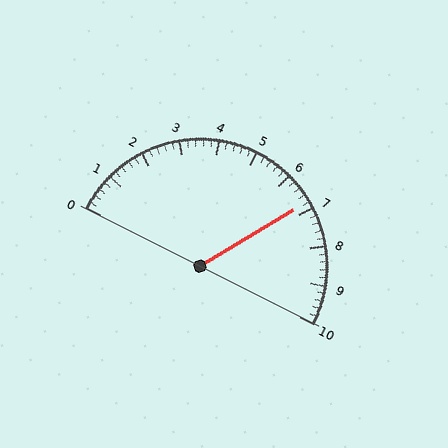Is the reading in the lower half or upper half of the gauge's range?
The reading is in the upper half of the range (0 to 10).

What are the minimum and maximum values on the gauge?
The gauge ranges from 0 to 10.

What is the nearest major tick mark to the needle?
The nearest major tick mark is 7.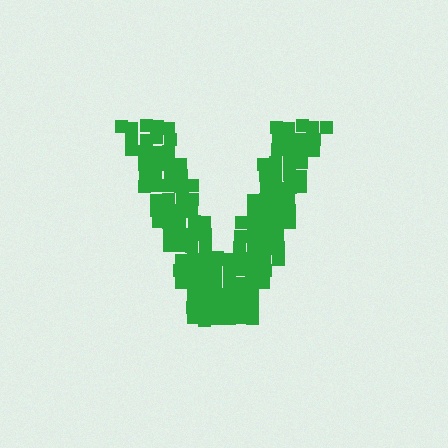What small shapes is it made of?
It is made of small squares.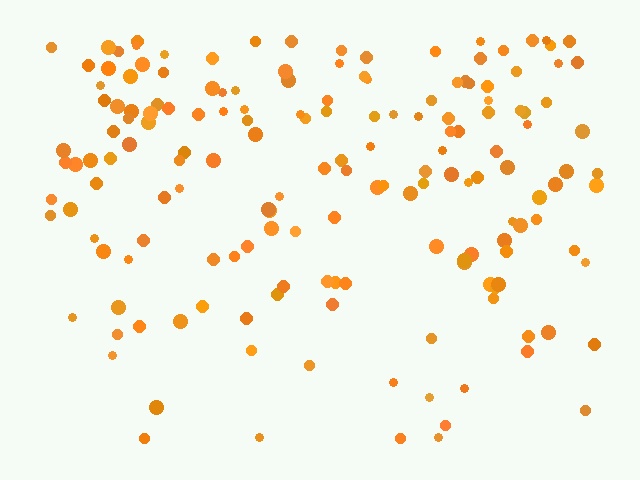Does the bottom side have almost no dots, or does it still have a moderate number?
Still a moderate number, just noticeably fewer than the top.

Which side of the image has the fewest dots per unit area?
The bottom.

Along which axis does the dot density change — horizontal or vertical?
Vertical.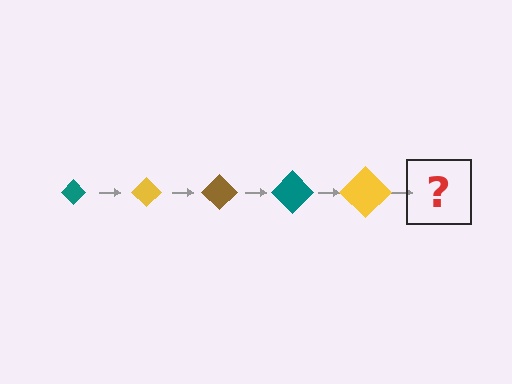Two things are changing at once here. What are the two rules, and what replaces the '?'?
The two rules are that the diamond grows larger each step and the color cycles through teal, yellow, and brown. The '?' should be a brown diamond, larger than the previous one.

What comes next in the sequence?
The next element should be a brown diamond, larger than the previous one.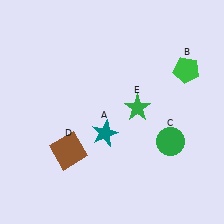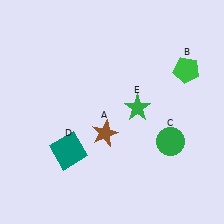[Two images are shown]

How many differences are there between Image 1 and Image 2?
There are 2 differences between the two images.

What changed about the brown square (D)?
In Image 1, D is brown. In Image 2, it changed to teal.